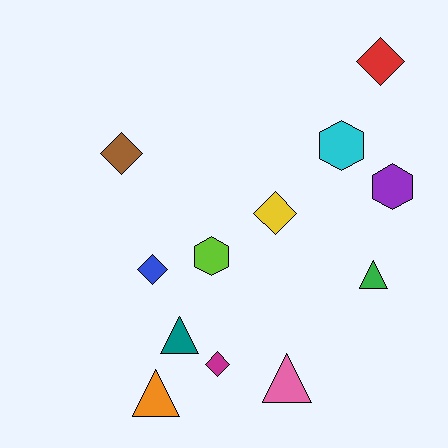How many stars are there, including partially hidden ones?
There are no stars.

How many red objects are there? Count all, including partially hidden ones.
There is 1 red object.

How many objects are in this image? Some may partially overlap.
There are 12 objects.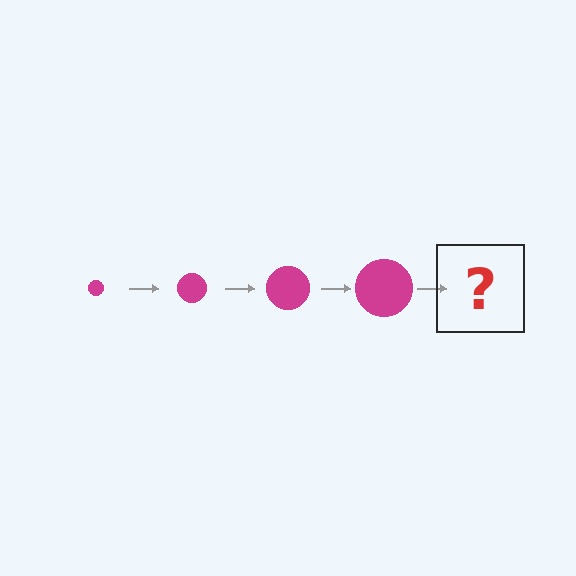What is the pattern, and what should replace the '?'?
The pattern is that the circle gets progressively larger each step. The '?' should be a magenta circle, larger than the previous one.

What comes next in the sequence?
The next element should be a magenta circle, larger than the previous one.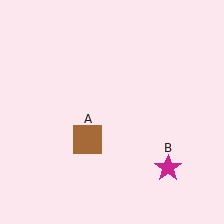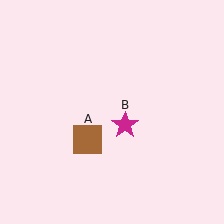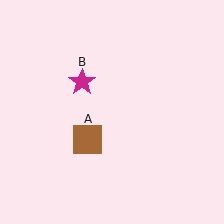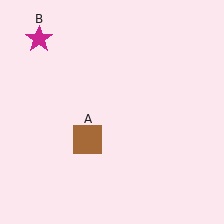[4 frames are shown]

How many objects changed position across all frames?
1 object changed position: magenta star (object B).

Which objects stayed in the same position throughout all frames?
Brown square (object A) remained stationary.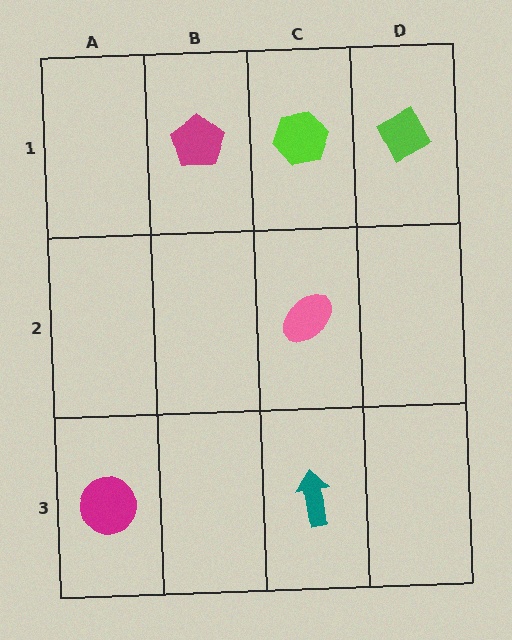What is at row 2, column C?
A pink ellipse.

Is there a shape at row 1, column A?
No, that cell is empty.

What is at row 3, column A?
A magenta circle.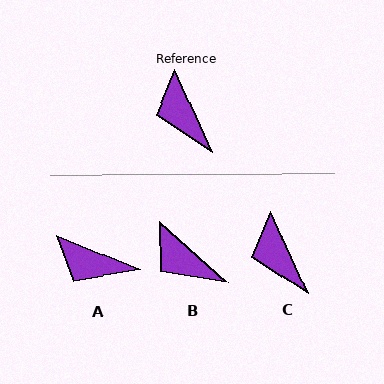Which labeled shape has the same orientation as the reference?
C.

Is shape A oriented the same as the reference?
No, it is off by about 43 degrees.